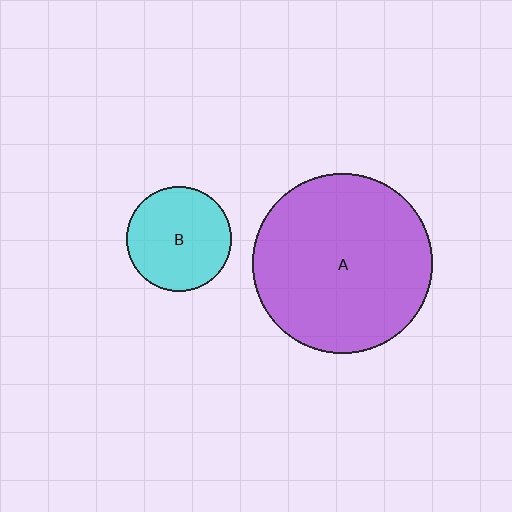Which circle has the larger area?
Circle A (purple).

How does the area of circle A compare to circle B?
Approximately 2.9 times.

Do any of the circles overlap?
No, none of the circles overlap.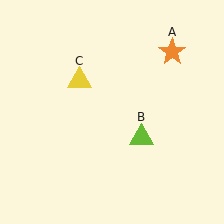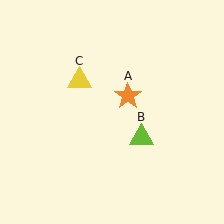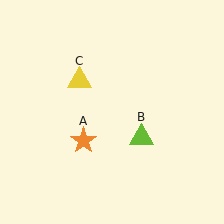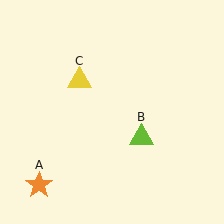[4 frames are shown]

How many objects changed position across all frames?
1 object changed position: orange star (object A).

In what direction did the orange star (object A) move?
The orange star (object A) moved down and to the left.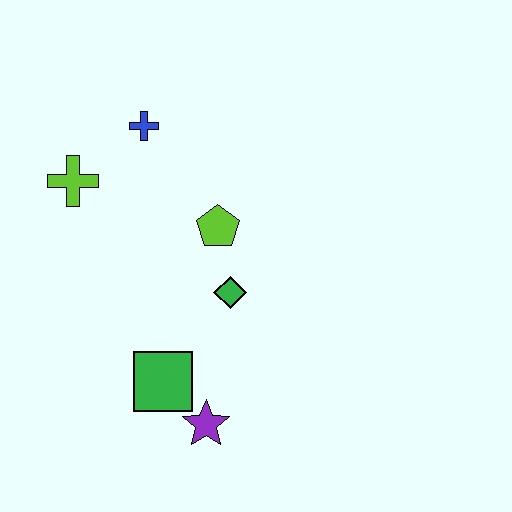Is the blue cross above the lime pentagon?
Yes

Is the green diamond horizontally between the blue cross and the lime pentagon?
No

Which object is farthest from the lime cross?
The purple star is farthest from the lime cross.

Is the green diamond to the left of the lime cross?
No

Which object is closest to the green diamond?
The lime pentagon is closest to the green diamond.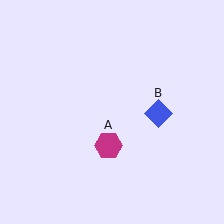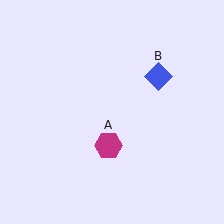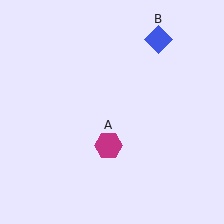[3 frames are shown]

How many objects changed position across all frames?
1 object changed position: blue diamond (object B).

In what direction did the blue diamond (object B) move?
The blue diamond (object B) moved up.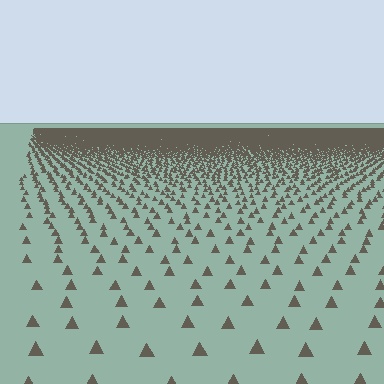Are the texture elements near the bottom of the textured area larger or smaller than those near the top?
Larger. Near the bottom, elements are closer to the viewer and appear at a bigger on-screen size.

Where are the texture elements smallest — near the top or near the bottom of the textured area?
Near the top.